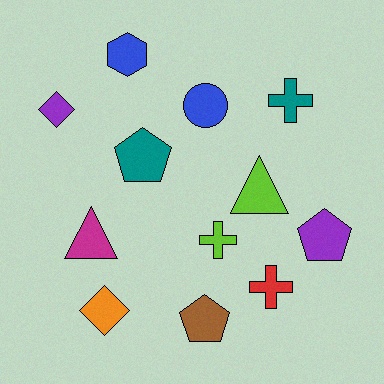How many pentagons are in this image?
There are 3 pentagons.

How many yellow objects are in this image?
There are no yellow objects.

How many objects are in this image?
There are 12 objects.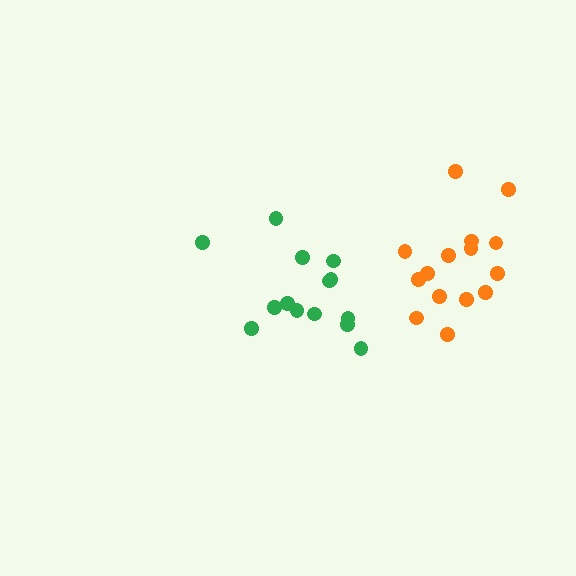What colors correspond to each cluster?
The clusters are colored: green, orange.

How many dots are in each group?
Group 1: 14 dots, Group 2: 15 dots (29 total).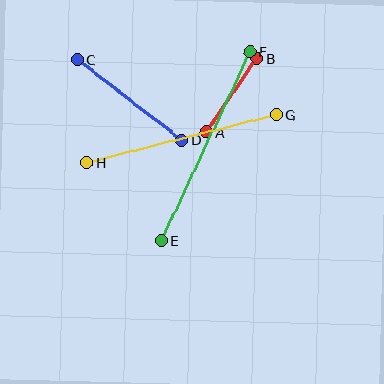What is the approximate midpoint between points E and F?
The midpoint is at approximately (205, 146) pixels.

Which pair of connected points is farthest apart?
Points E and F are farthest apart.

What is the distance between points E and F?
The distance is approximately 209 pixels.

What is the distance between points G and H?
The distance is approximately 196 pixels.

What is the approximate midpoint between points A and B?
The midpoint is at approximately (232, 95) pixels.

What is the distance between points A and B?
The distance is approximately 89 pixels.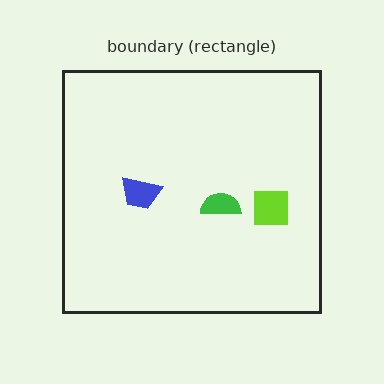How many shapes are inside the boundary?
3 inside, 0 outside.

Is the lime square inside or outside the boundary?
Inside.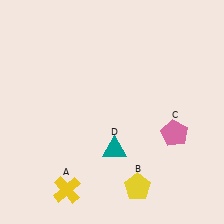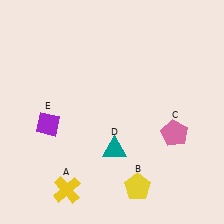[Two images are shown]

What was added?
A purple diamond (E) was added in Image 2.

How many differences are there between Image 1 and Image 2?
There is 1 difference between the two images.